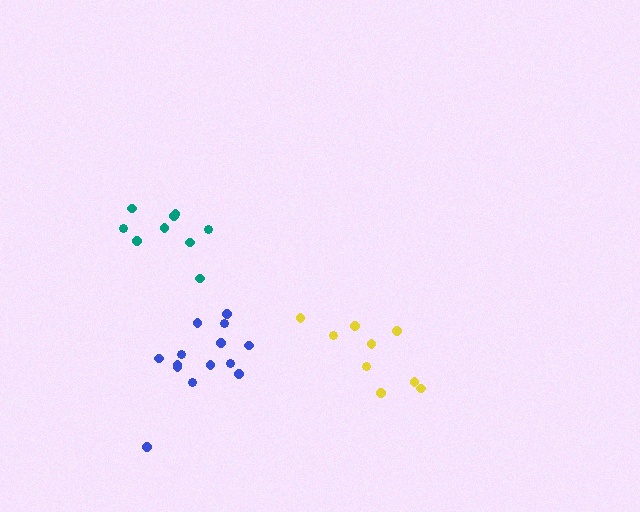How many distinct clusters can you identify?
There are 3 distinct clusters.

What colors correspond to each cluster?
The clusters are colored: yellow, blue, teal.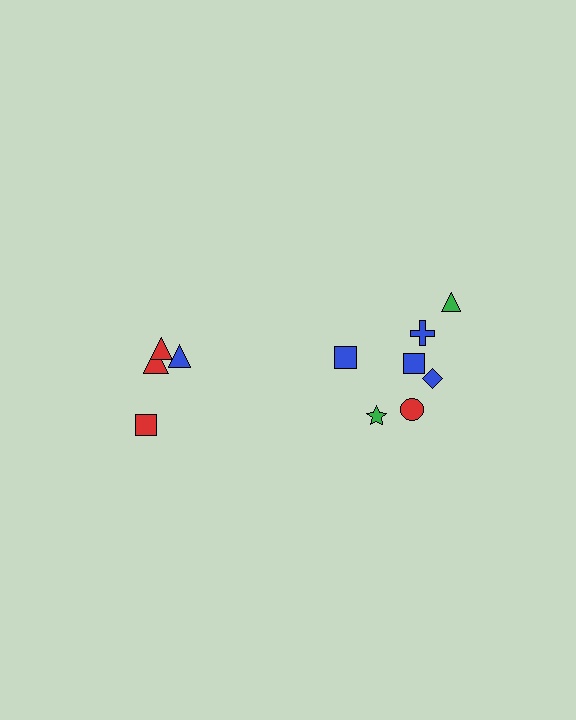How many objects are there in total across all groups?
There are 11 objects.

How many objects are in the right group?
There are 7 objects.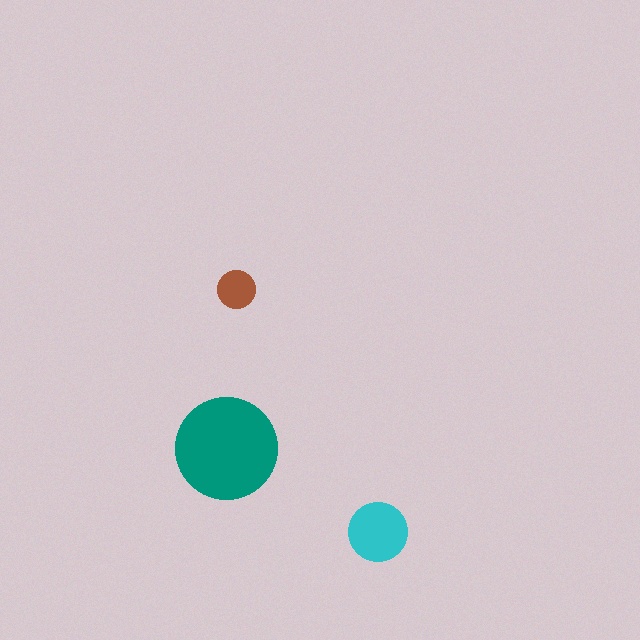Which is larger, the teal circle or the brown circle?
The teal one.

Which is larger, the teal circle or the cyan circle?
The teal one.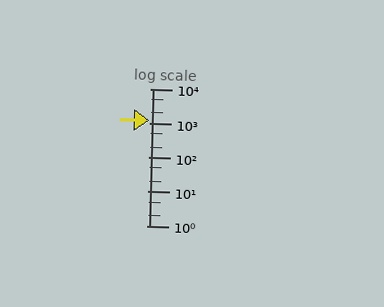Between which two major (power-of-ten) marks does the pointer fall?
The pointer is between 1000 and 10000.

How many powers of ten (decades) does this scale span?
The scale spans 4 decades, from 1 to 10000.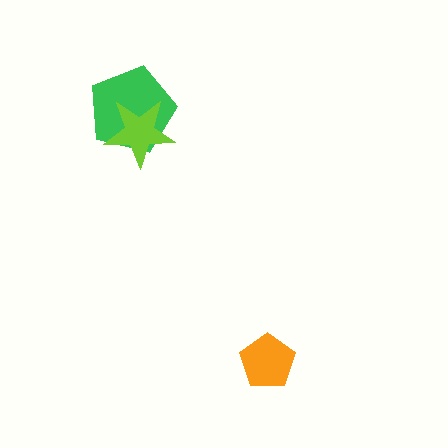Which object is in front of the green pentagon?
The lime star is in front of the green pentagon.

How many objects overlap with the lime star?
1 object overlaps with the lime star.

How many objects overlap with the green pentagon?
1 object overlaps with the green pentagon.